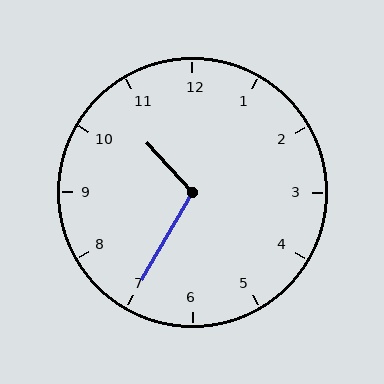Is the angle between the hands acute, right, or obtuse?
It is obtuse.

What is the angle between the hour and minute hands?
Approximately 108 degrees.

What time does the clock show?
10:35.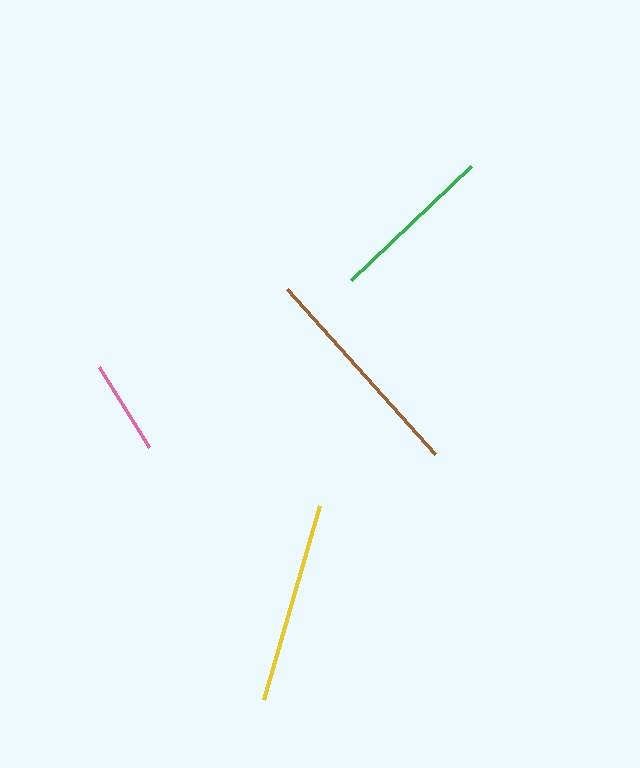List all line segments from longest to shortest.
From longest to shortest: brown, yellow, green, pink.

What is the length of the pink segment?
The pink segment is approximately 95 pixels long.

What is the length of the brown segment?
The brown segment is approximately 222 pixels long.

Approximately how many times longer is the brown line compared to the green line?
The brown line is approximately 1.3 times the length of the green line.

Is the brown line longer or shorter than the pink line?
The brown line is longer than the pink line.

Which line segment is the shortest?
The pink line is the shortest at approximately 95 pixels.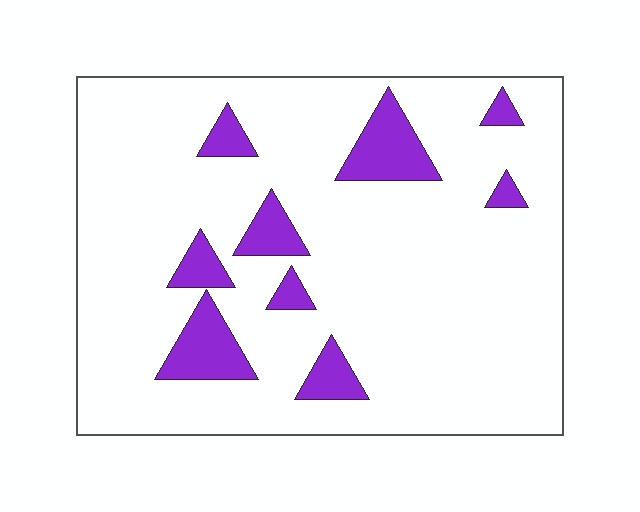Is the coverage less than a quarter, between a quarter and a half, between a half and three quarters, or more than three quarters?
Less than a quarter.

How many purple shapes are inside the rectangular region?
9.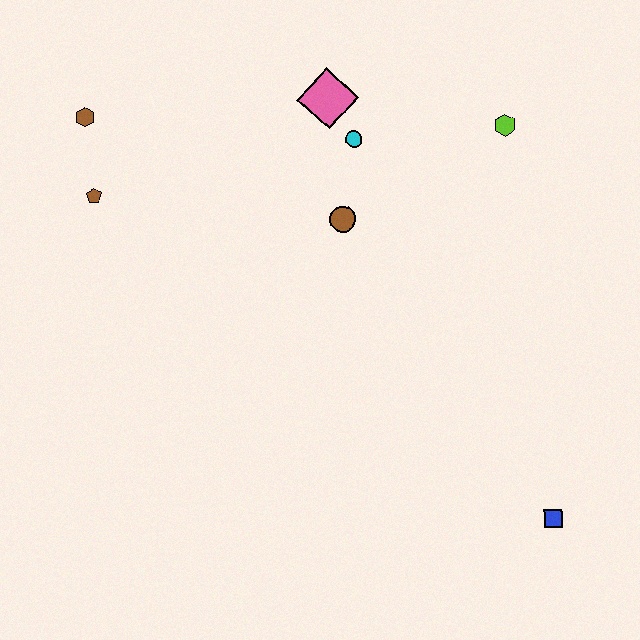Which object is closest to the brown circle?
The cyan circle is closest to the brown circle.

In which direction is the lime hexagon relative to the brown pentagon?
The lime hexagon is to the right of the brown pentagon.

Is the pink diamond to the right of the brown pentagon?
Yes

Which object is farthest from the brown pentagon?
The blue square is farthest from the brown pentagon.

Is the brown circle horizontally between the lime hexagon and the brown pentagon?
Yes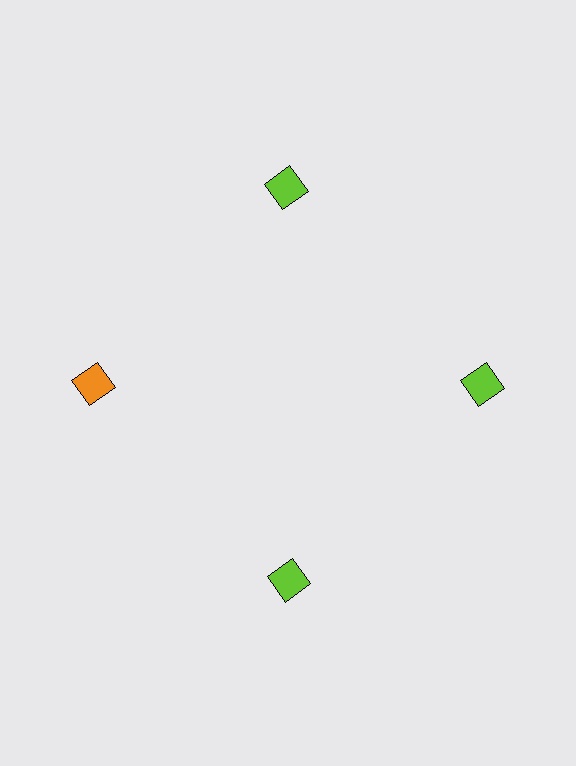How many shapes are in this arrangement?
There are 4 shapes arranged in a ring pattern.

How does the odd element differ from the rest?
It has a different color: orange instead of lime.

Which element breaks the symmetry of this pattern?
The orange diamond at roughly the 9 o'clock position breaks the symmetry. All other shapes are lime diamonds.